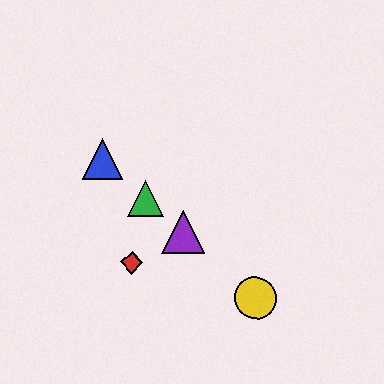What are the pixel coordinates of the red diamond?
The red diamond is at (132, 263).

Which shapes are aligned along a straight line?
The blue triangle, the green triangle, the yellow circle, the purple triangle are aligned along a straight line.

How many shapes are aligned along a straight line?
4 shapes (the blue triangle, the green triangle, the yellow circle, the purple triangle) are aligned along a straight line.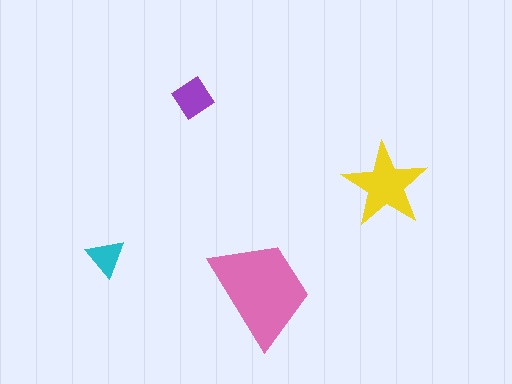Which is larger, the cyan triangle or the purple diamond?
The purple diamond.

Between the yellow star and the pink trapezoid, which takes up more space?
The pink trapezoid.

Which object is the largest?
The pink trapezoid.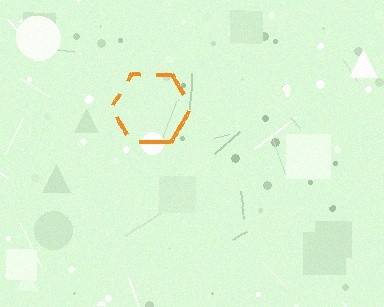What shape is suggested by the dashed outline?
The dashed outline suggests a hexagon.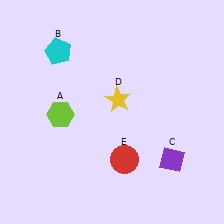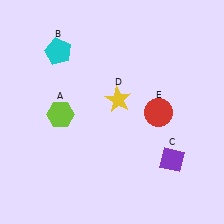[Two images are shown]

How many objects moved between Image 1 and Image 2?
1 object moved between the two images.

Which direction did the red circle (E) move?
The red circle (E) moved up.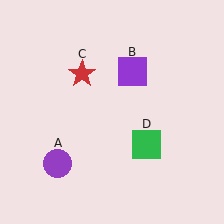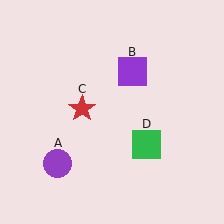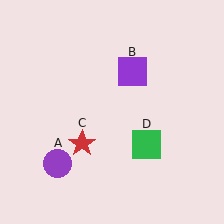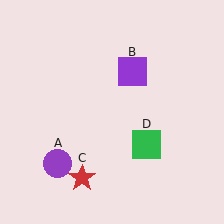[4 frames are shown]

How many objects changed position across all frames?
1 object changed position: red star (object C).